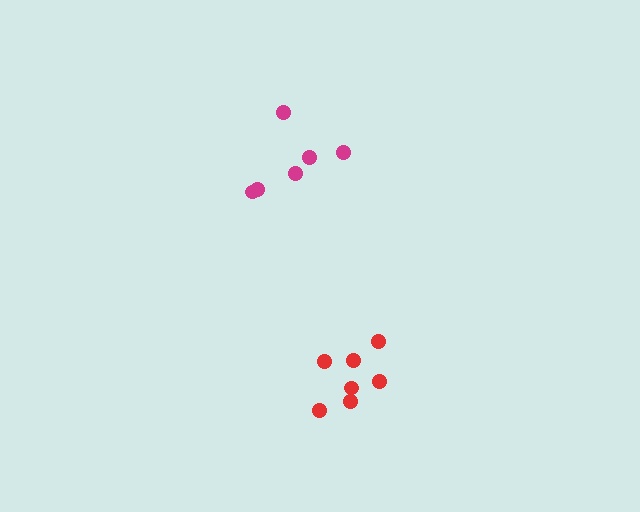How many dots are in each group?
Group 1: 6 dots, Group 2: 7 dots (13 total).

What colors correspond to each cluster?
The clusters are colored: magenta, red.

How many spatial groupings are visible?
There are 2 spatial groupings.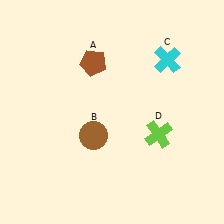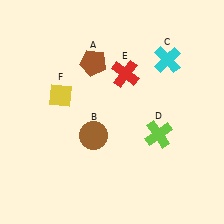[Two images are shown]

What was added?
A red cross (E), a yellow diamond (F) were added in Image 2.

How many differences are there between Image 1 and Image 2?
There are 2 differences between the two images.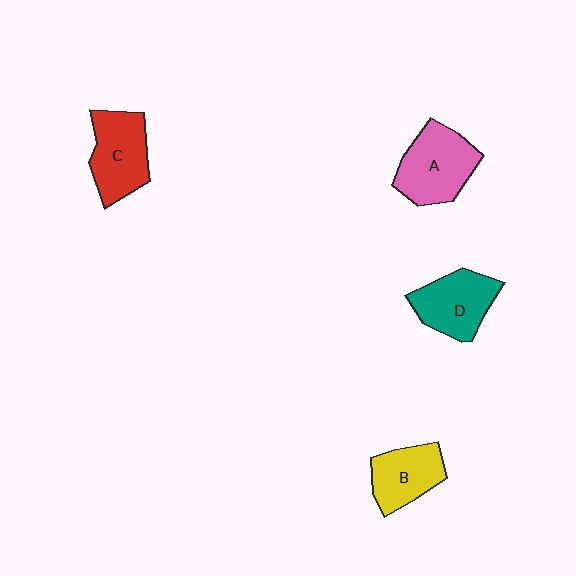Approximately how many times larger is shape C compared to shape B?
Approximately 1.2 times.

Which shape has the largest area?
Shape A (pink).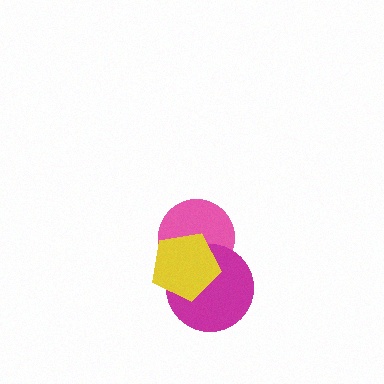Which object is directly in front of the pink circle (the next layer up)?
The magenta circle is directly in front of the pink circle.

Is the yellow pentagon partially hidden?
No, no other shape covers it.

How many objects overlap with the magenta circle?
2 objects overlap with the magenta circle.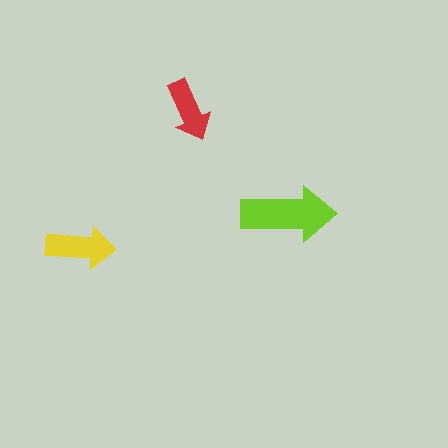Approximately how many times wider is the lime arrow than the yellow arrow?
About 1.5 times wider.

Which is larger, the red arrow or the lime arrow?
The lime one.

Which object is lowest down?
The yellow arrow is bottommost.